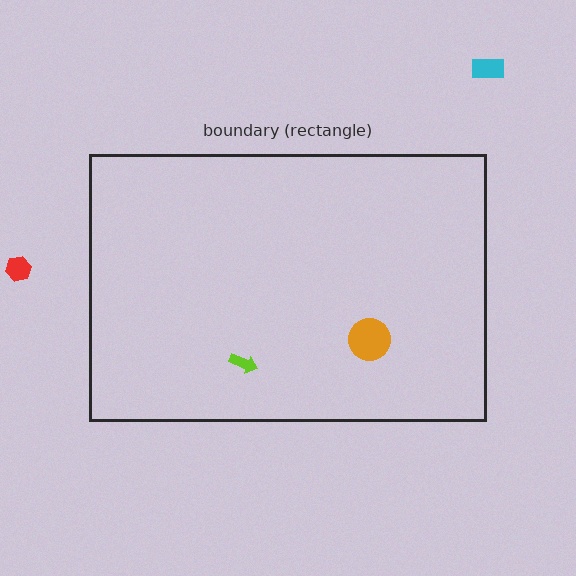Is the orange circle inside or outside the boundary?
Inside.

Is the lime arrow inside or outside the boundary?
Inside.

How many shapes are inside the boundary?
2 inside, 2 outside.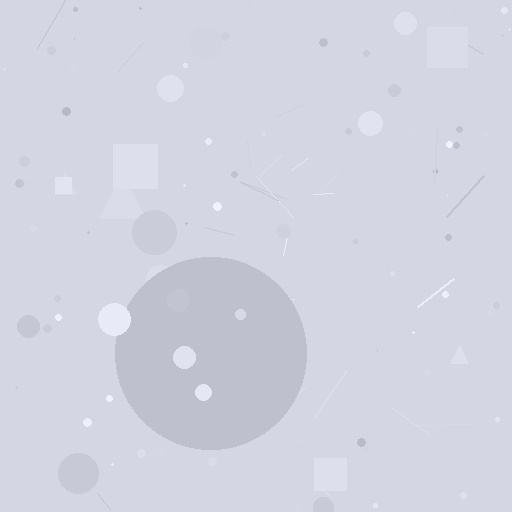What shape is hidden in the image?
A circle is hidden in the image.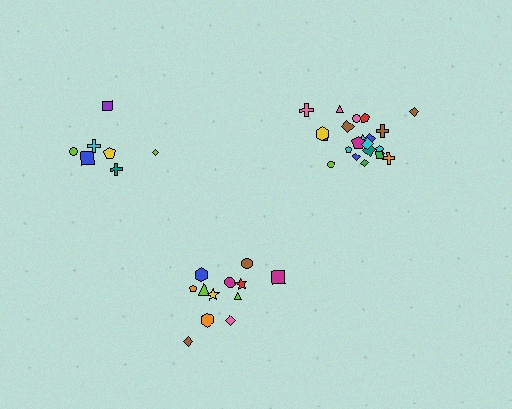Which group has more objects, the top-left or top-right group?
The top-right group.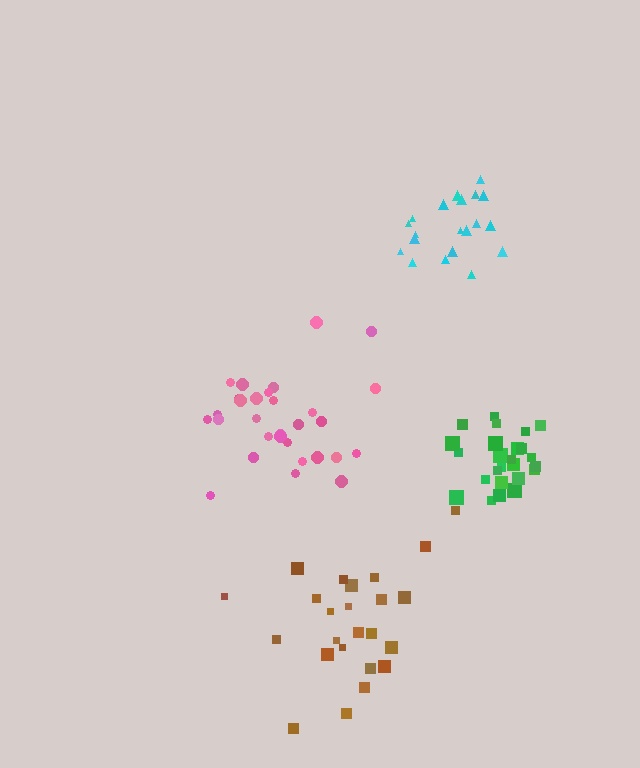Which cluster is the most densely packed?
Green.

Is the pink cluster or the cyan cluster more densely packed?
Cyan.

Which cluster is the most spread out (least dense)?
Brown.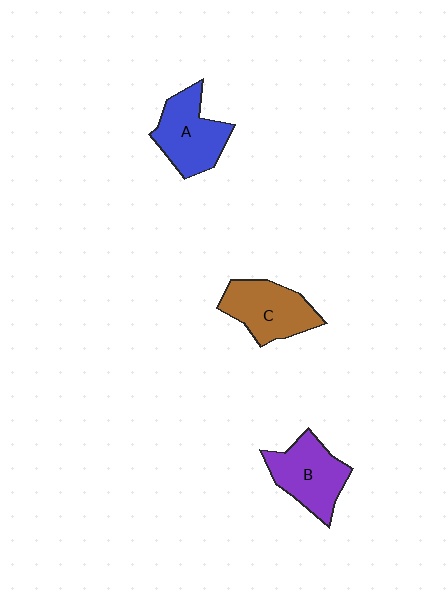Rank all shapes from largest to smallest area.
From largest to smallest: A (blue), B (purple), C (brown).